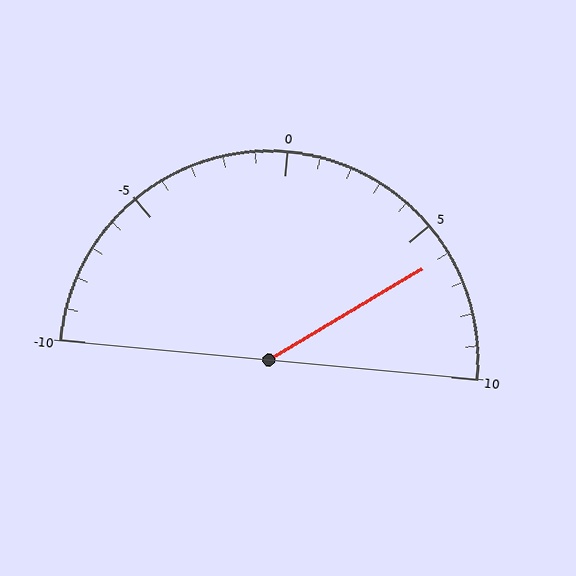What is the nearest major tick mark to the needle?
The nearest major tick mark is 5.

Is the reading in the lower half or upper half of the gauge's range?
The reading is in the upper half of the range (-10 to 10).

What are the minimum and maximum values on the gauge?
The gauge ranges from -10 to 10.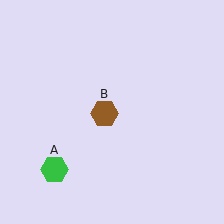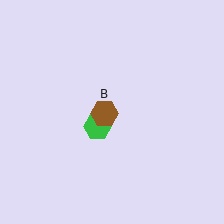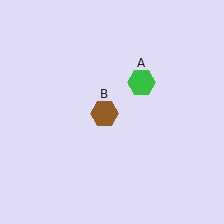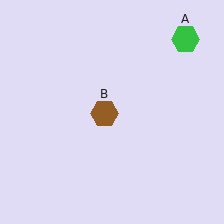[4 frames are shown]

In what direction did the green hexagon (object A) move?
The green hexagon (object A) moved up and to the right.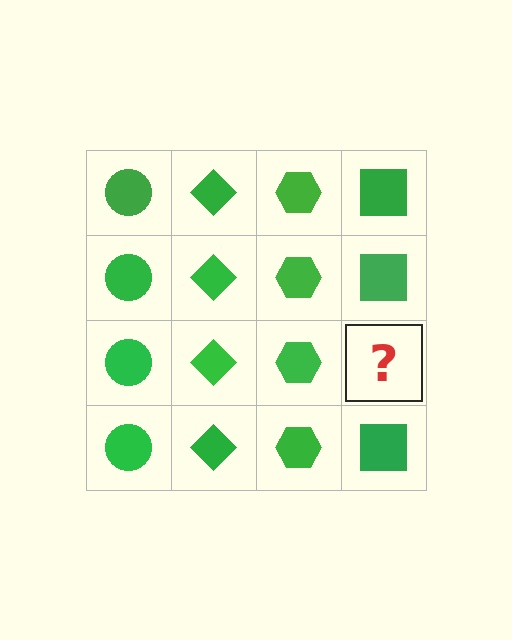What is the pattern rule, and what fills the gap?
The rule is that each column has a consistent shape. The gap should be filled with a green square.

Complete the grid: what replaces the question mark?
The question mark should be replaced with a green square.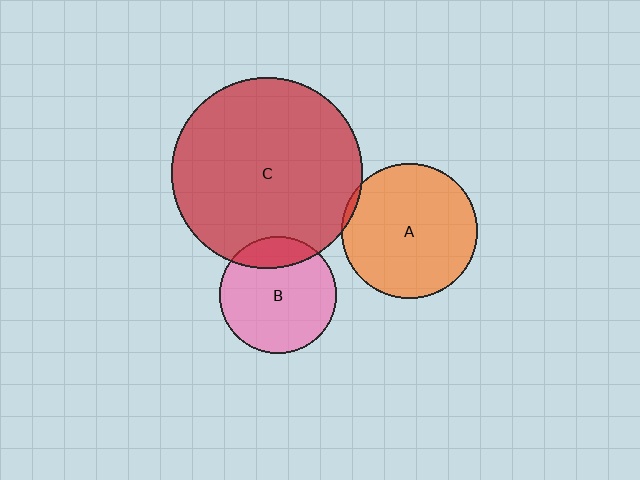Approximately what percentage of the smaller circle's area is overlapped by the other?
Approximately 20%.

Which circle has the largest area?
Circle C (red).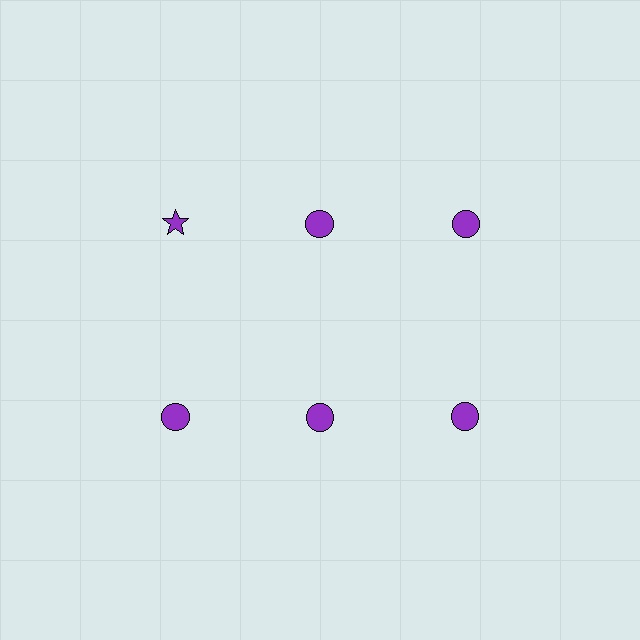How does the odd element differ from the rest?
It has a different shape: star instead of circle.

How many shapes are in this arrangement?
There are 6 shapes arranged in a grid pattern.